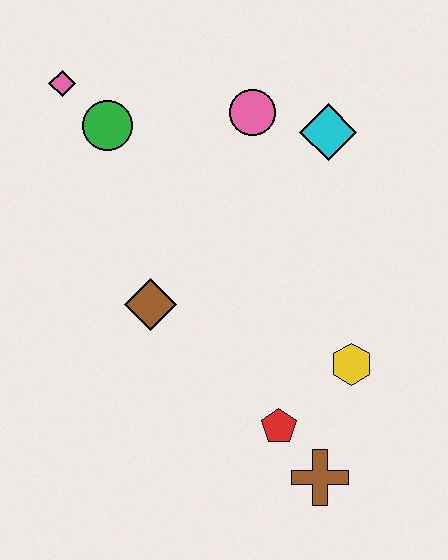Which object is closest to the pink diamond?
The green circle is closest to the pink diamond.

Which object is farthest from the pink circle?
The brown cross is farthest from the pink circle.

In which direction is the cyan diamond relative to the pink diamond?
The cyan diamond is to the right of the pink diamond.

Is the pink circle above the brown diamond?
Yes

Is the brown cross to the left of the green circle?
No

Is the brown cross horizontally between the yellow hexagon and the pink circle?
Yes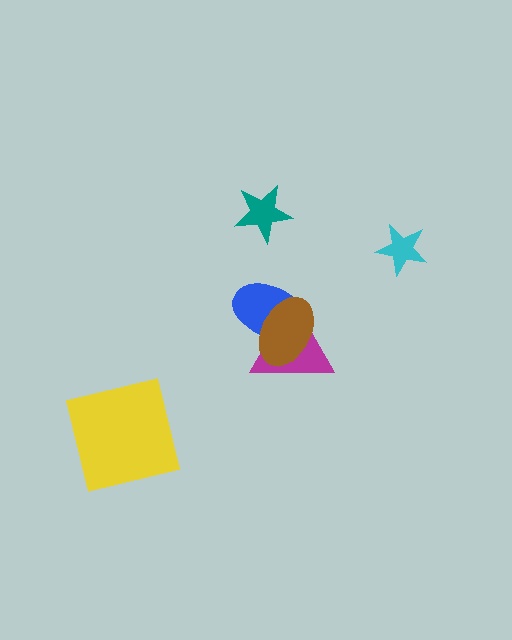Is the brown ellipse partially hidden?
No, no other shape covers it.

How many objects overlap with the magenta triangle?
2 objects overlap with the magenta triangle.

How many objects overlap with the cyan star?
0 objects overlap with the cyan star.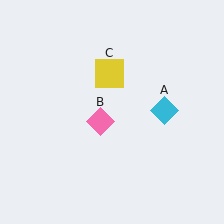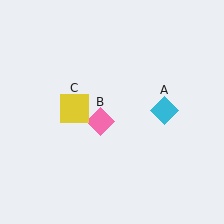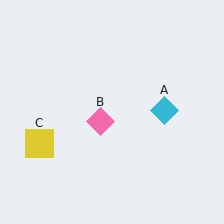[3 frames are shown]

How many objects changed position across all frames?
1 object changed position: yellow square (object C).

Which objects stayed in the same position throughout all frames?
Cyan diamond (object A) and pink diamond (object B) remained stationary.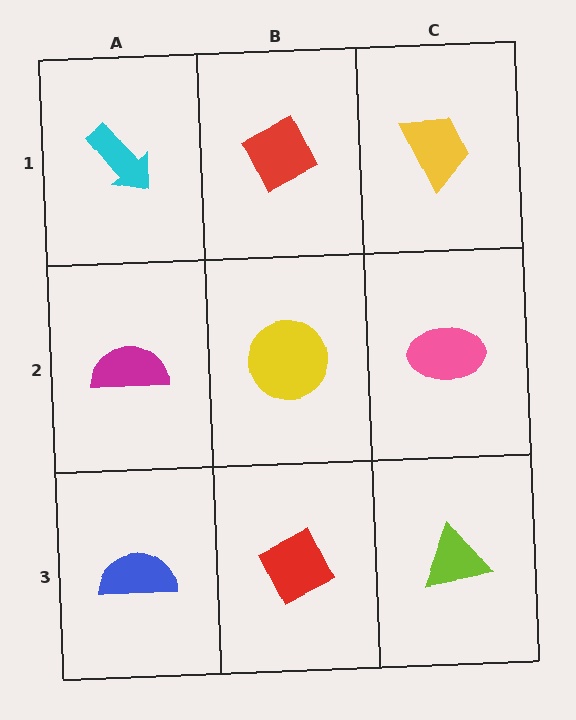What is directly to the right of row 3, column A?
A red diamond.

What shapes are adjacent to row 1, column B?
A yellow circle (row 2, column B), a cyan arrow (row 1, column A), a yellow trapezoid (row 1, column C).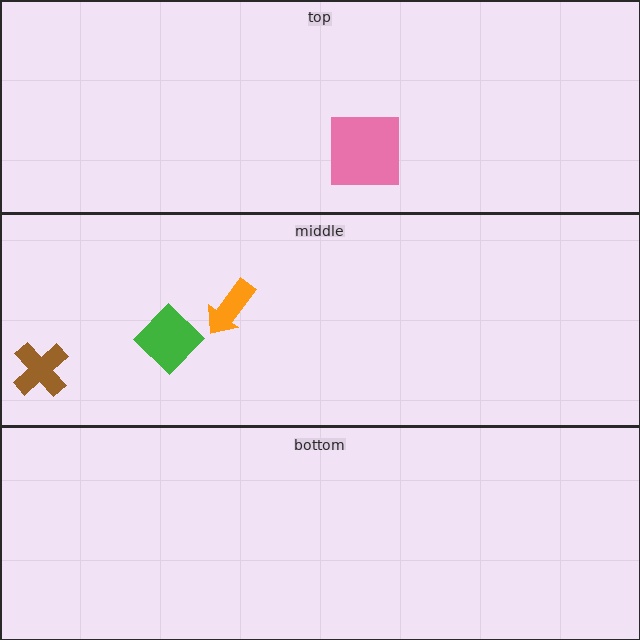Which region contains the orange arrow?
The middle region.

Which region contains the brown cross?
The middle region.